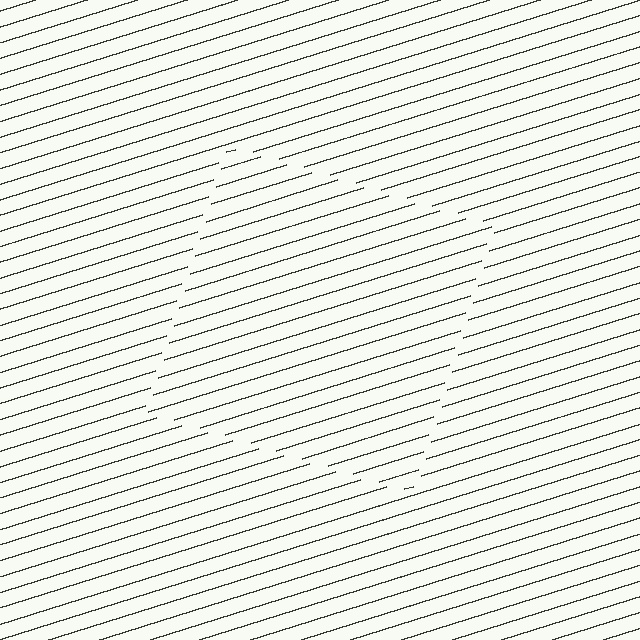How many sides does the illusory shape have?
4 sides — the line-ends trace a square.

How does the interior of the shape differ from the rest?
The interior of the shape contains the same grating, shifted by half a period — the contour is defined by the phase discontinuity where line-ends from the inner and outer gratings abut.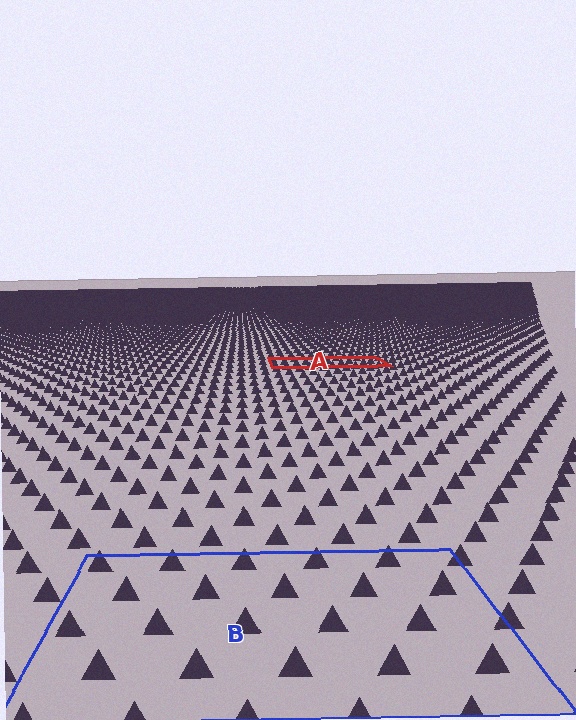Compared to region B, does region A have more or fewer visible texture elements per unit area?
Region A has more texture elements per unit area — they are packed more densely because it is farther away.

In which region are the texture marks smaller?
The texture marks are smaller in region A, because it is farther away.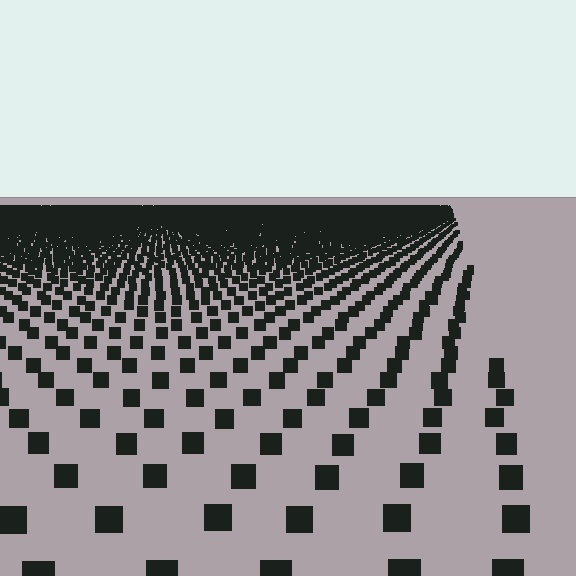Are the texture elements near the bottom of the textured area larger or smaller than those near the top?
Larger. Near the bottom, elements are closer to the viewer and appear at a bigger on-screen size.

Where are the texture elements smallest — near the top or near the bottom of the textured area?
Near the top.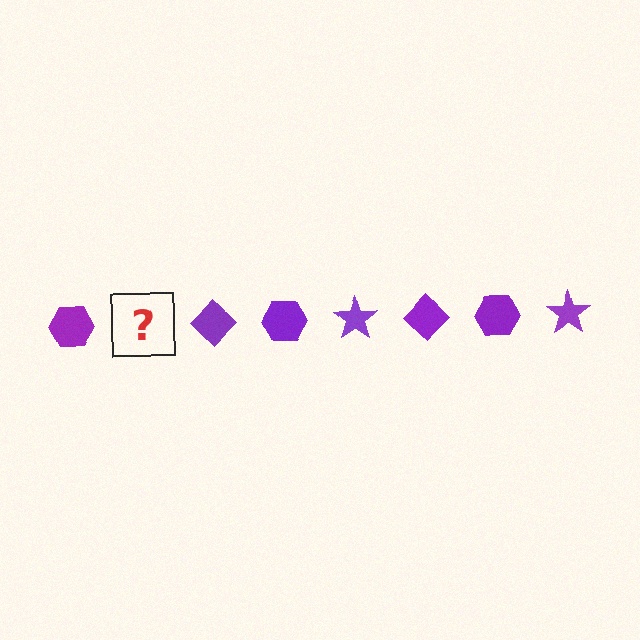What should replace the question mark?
The question mark should be replaced with a purple star.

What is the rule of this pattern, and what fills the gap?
The rule is that the pattern cycles through hexagon, star, diamond shapes in purple. The gap should be filled with a purple star.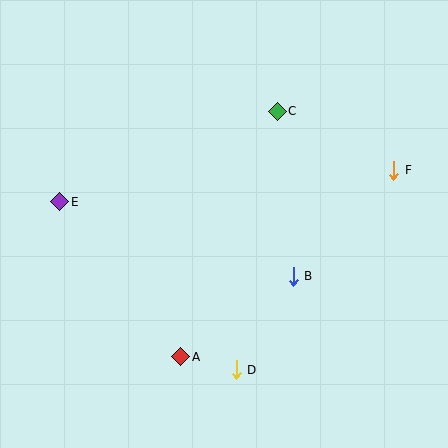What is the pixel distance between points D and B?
The distance between D and B is 110 pixels.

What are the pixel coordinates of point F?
Point F is at (394, 170).